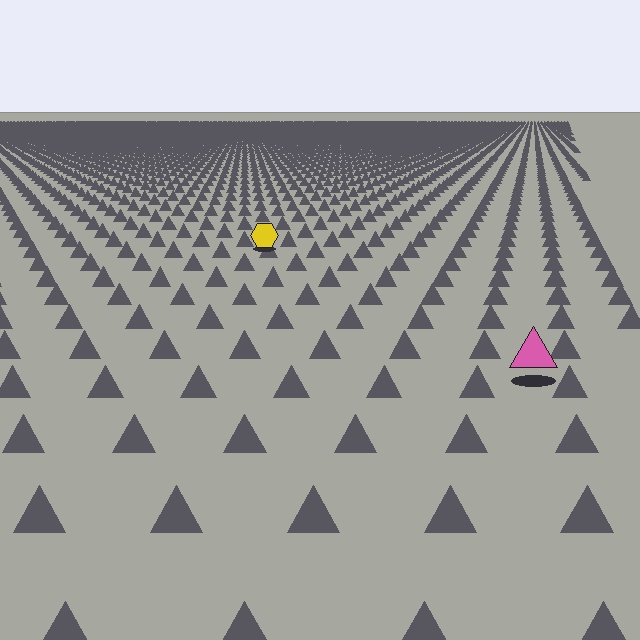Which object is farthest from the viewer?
The yellow hexagon is farthest from the viewer. It appears smaller and the ground texture around it is denser.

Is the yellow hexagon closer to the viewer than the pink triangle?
No. The pink triangle is closer — you can tell from the texture gradient: the ground texture is coarser near it.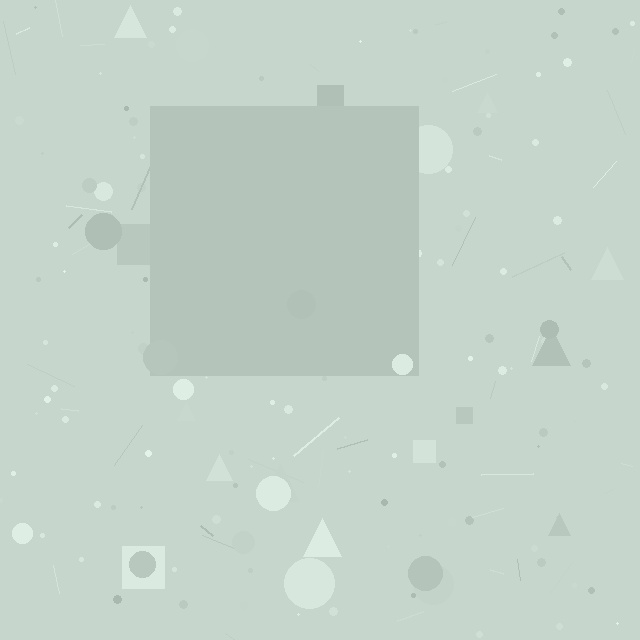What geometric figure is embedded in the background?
A square is embedded in the background.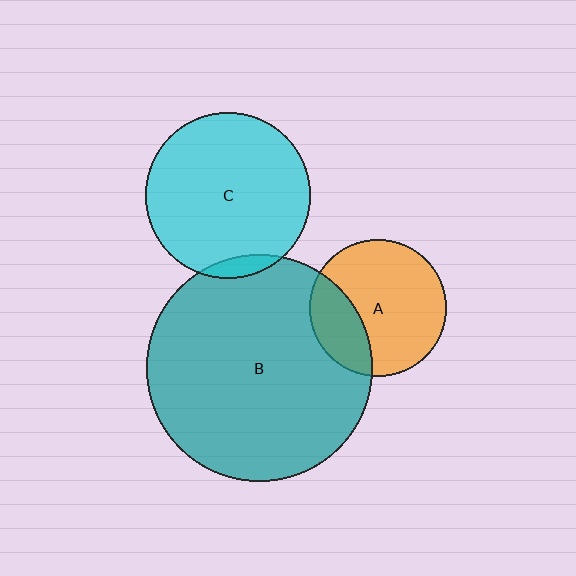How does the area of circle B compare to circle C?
Approximately 1.9 times.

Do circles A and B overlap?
Yes.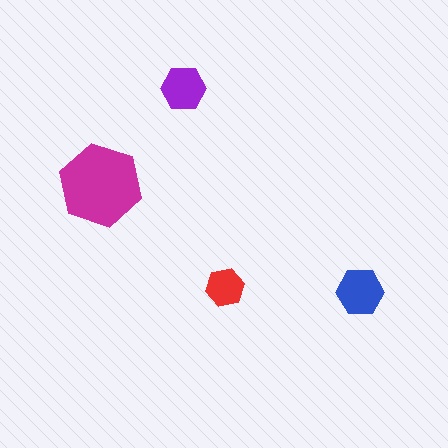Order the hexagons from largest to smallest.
the magenta one, the blue one, the purple one, the red one.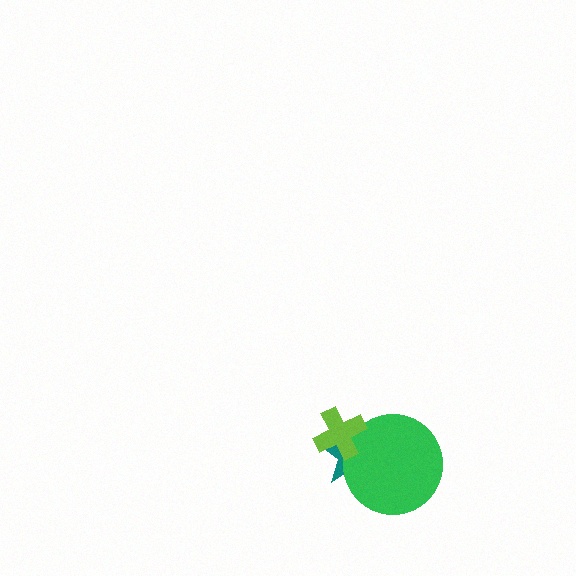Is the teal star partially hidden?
Yes, it is partially covered by another shape.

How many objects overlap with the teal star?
2 objects overlap with the teal star.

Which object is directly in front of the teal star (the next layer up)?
The green circle is directly in front of the teal star.